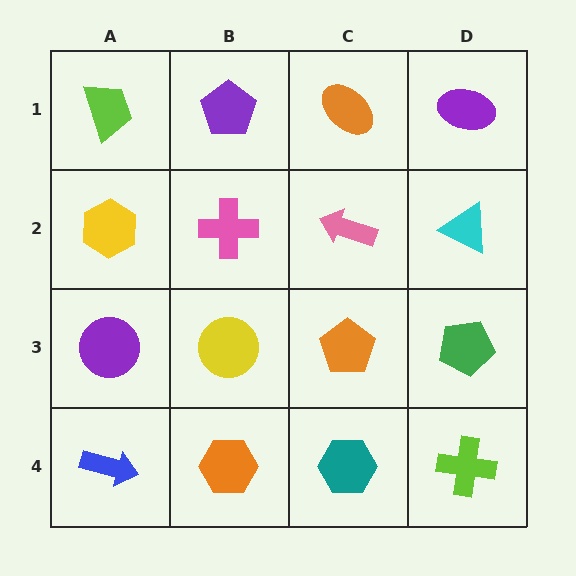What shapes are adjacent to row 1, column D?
A cyan triangle (row 2, column D), an orange ellipse (row 1, column C).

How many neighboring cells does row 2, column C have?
4.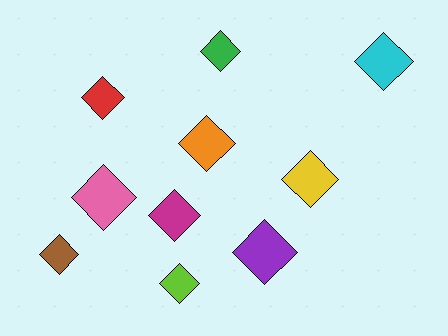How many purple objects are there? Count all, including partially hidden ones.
There is 1 purple object.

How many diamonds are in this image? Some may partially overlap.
There are 10 diamonds.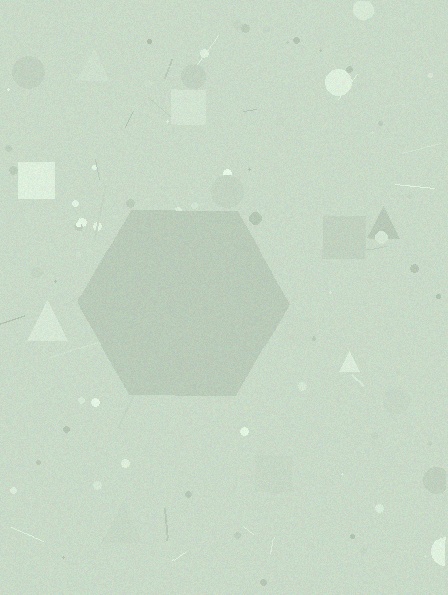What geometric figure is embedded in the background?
A hexagon is embedded in the background.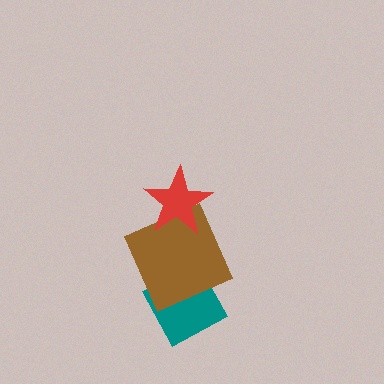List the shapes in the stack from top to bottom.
From top to bottom: the red star, the brown square, the teal diamond.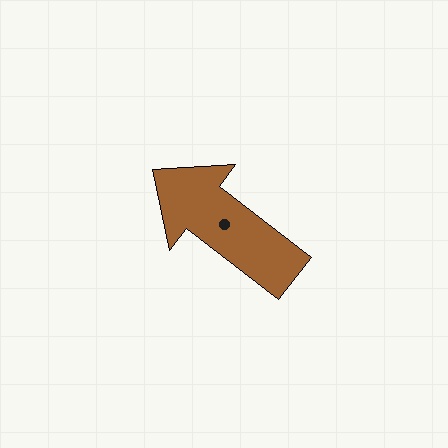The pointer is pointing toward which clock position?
Roughly 10 o'clock.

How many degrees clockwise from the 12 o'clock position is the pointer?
Approximately 307 degrees.